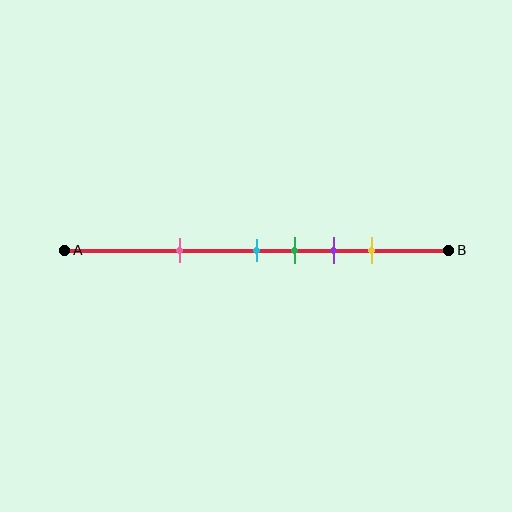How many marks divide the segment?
There are 5 marks dividing the segment.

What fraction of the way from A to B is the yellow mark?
The yellow mark is approximately 80% (0.8) of the way from A to B.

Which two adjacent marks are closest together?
The cyan and green marks are the closest adjacent pair.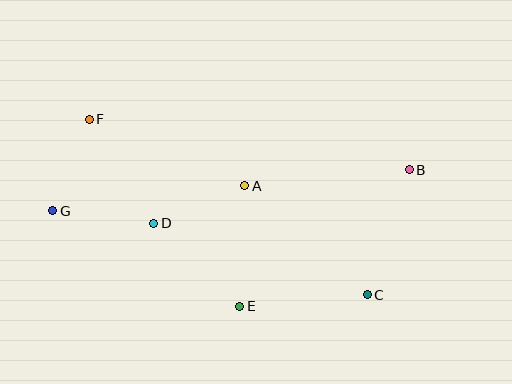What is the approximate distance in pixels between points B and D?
The distance between B and D is approximately 261 pixels.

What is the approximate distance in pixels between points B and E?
The distance between B and E is approximately 218 pixels.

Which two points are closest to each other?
Points F and G are closest to each other.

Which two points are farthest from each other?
Points B and G are farthest from each other.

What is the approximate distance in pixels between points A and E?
The distance between A and E is approximately 121 pixels.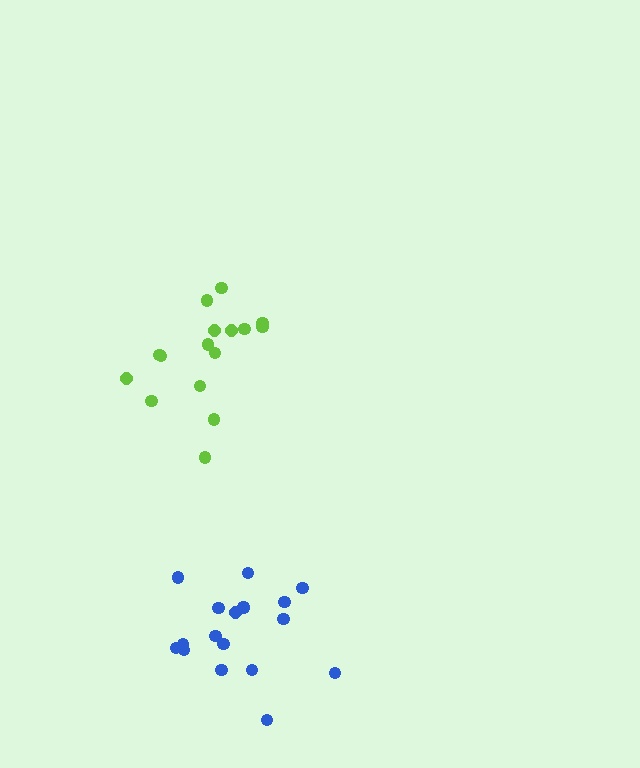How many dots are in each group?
Group 1: 16 dots, Group 2: 18 dots (34 total).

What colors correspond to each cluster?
The clusters are colored: lime, blue.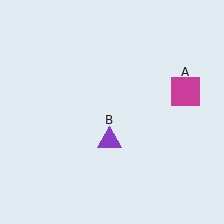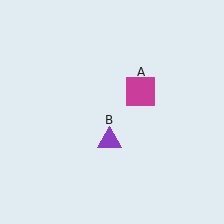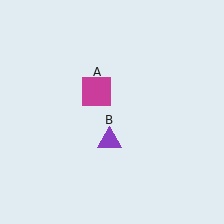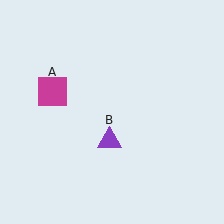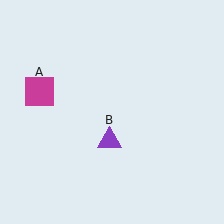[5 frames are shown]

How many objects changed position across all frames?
1 object changed position: magenta square (object A).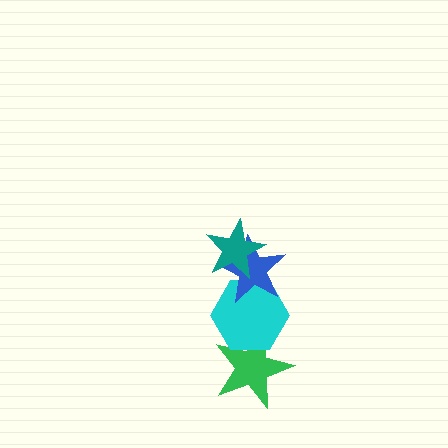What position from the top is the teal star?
The teal star is 1st from the top.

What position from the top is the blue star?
The blue star is 2nd from the top.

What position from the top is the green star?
The green star is 4th from the top.